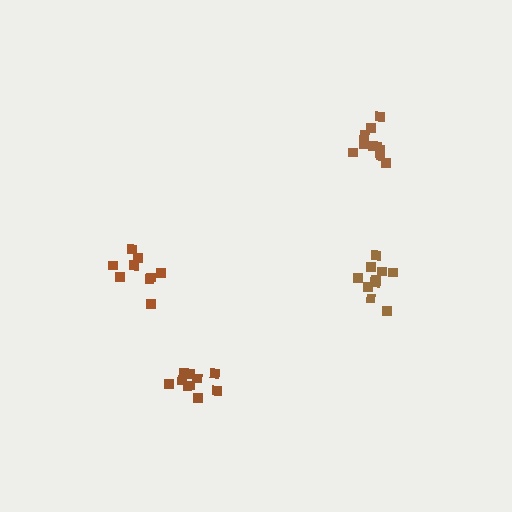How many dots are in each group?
Group 1: 11 dots, Group 2: 9 dots, Group 3: 10 dots, Group 4: 10 dots (40 total).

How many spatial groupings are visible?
There are 4 spatial groupings.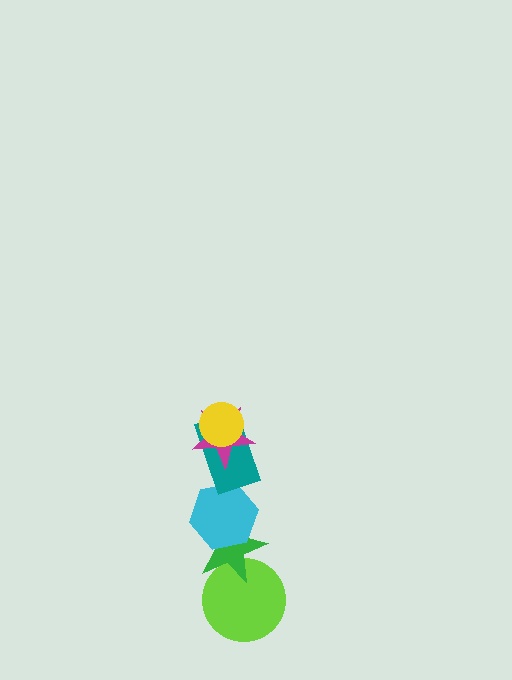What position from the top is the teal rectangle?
The teal rectangle is 3rd from the top.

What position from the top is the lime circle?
The lime circle is 6th from the top.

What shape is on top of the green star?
The cyan hexagon is on top of the green star.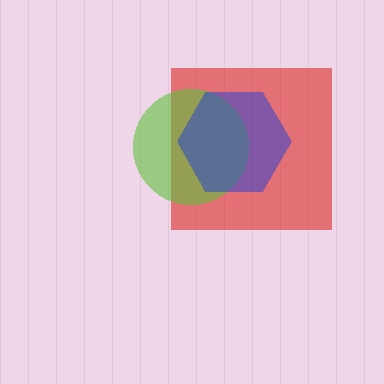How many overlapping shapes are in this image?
There are 3 overlapping shapes in the image.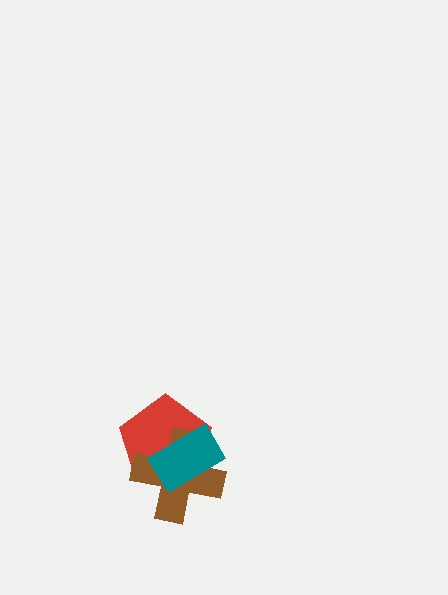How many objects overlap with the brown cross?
2 objects overlap with the brown cross.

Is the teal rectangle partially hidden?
No, no other shape covers it.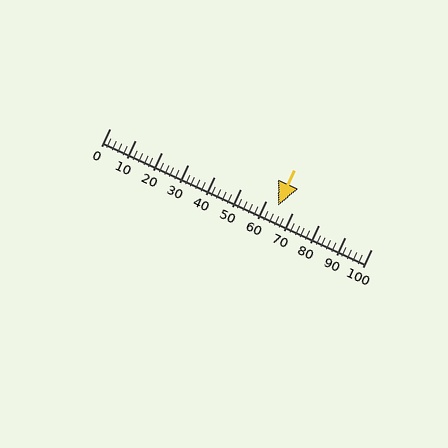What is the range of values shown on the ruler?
The ruler shows values from 0 to 100.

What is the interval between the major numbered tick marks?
The major tick marks are spaced 10 units apart.